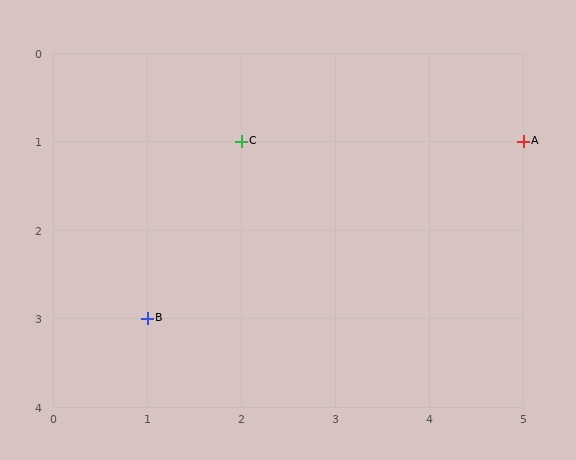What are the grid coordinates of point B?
Point B is at grid coordinates (1, 3).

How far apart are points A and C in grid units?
Points A and C are 3 columns apart.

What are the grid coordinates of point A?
Point A is at grid coordinates (5, 1).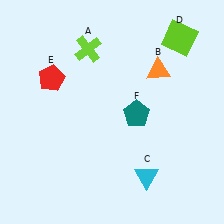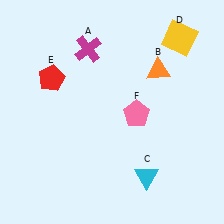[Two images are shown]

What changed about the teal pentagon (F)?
In Image 1, F is teal. In Image 2, it changed to pink.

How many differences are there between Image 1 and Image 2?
There are 3 differences between the two images.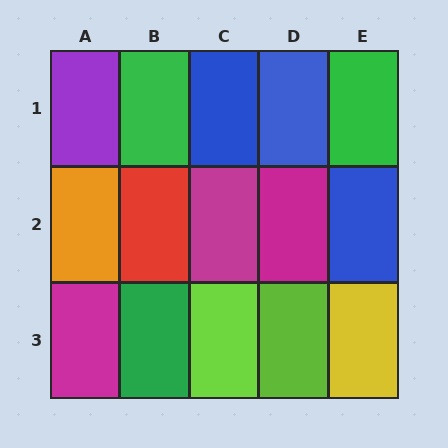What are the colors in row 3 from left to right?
Magenta, green, lime, lime, yellow.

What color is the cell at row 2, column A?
Orange.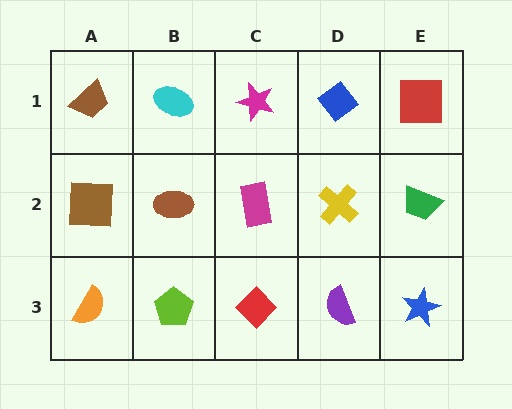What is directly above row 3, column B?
A brown ellipse.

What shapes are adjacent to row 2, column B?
A cyan ellipse (row 1, column B), a lime pentagon (row 3, column B), a brown square (row 2, column A), a magenta rectangle (row 2, column C).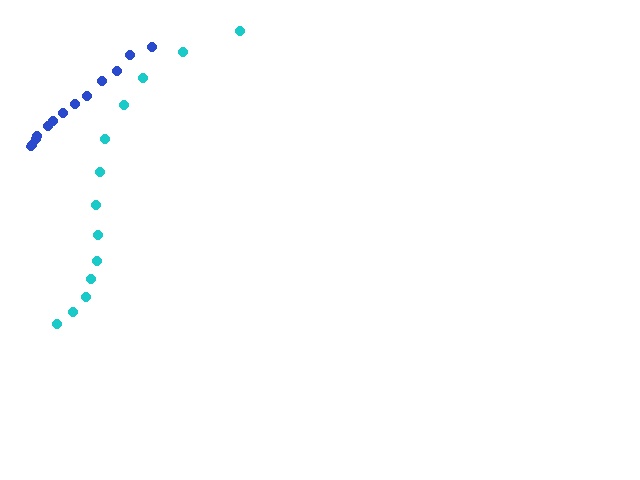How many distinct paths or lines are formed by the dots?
There are 2 distinct paths.